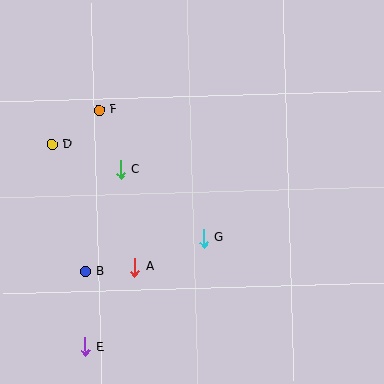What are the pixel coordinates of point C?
Point C is at (121, 169).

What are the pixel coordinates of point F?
Point F is at (99, 110).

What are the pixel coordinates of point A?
Point A is at (135, 267).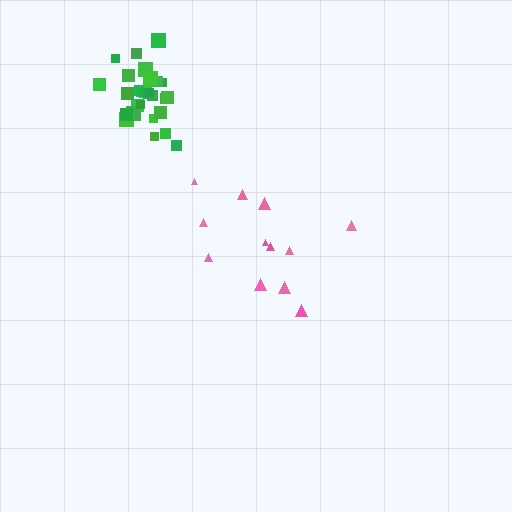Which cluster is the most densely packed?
Green.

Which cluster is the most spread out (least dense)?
Pink.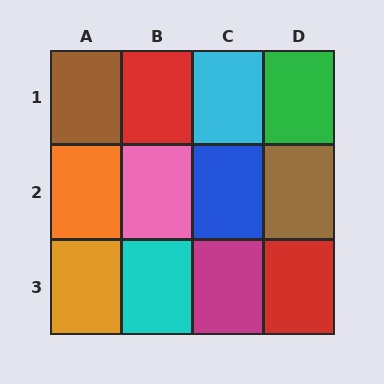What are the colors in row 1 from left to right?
Brown, red, cyan, green.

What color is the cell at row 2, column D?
Brown.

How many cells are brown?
2 cells are brown.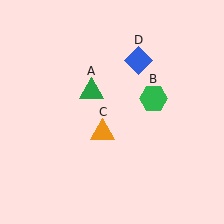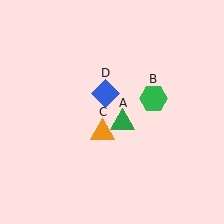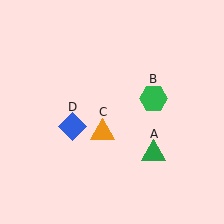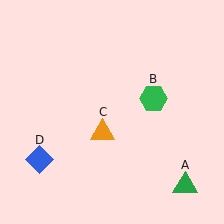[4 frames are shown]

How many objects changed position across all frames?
2 objects changed position: green triangle (object A), blue diamond (object D).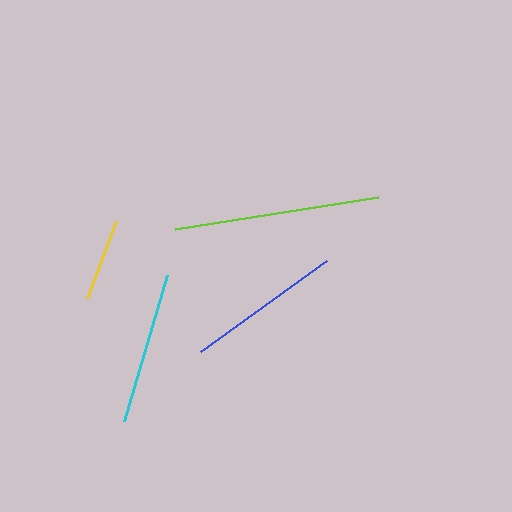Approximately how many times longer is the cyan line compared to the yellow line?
The cyan line is approximately 1.8 times the length of the yellow line.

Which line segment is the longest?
The lime line is the longest at approximately 205 pixels.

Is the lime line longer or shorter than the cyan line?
The lime line is longer than the cyan line.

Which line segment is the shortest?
The yellow line is the shortest at approximately 82 pixels.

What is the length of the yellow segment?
The yellow segment is approximately 82 pixels long.